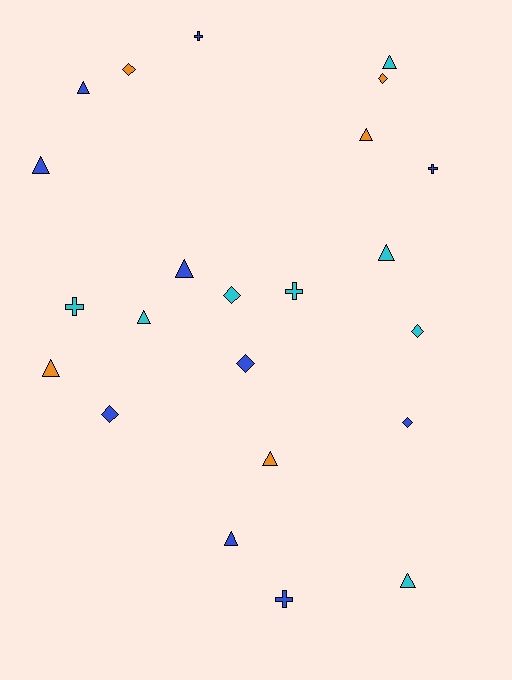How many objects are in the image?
There are 23 objects.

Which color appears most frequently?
Blue, with 10 objects.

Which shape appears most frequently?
Triangle, with 11 objects.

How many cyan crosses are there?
There are 2 cyan crosses.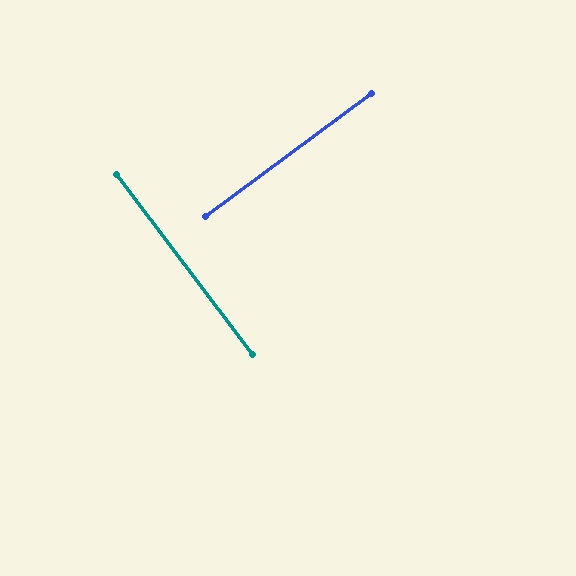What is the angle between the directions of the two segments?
Approximately 89 degrees.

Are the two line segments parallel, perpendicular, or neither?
Perpendicular — they meet at approximately 89°.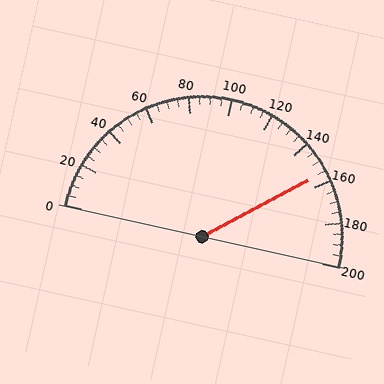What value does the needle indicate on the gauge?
The needle indicates approximately 155.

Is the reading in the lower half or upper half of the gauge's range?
The reading is in the upper half of the range (0 to 200).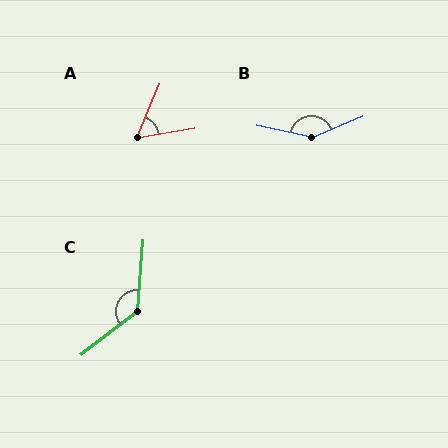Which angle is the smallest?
A, at approximately 57 degrees.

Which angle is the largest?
B, at approximately 146 degrees.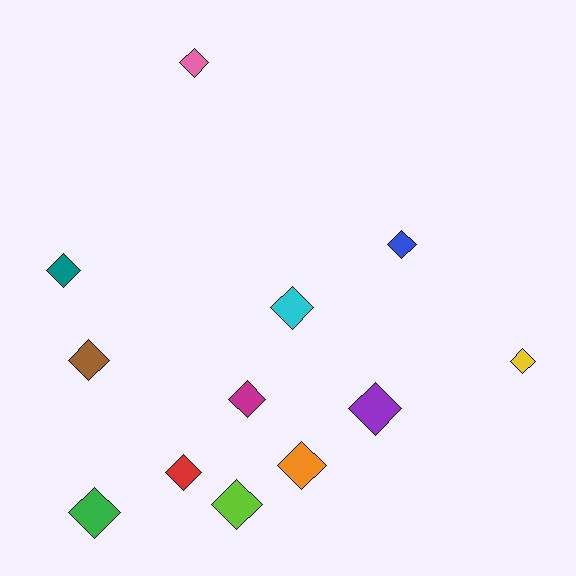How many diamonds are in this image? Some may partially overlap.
There are 12 diamonds.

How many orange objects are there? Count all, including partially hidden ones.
There is 1 orange object.